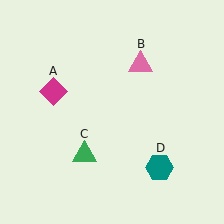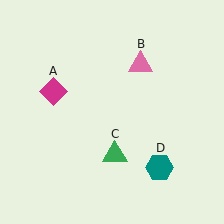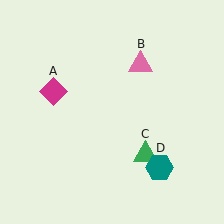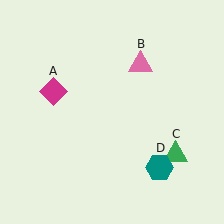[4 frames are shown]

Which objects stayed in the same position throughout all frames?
Magenta diamond (object A) and pink triangle (object B) and teal hexagon (object D) remained stationary.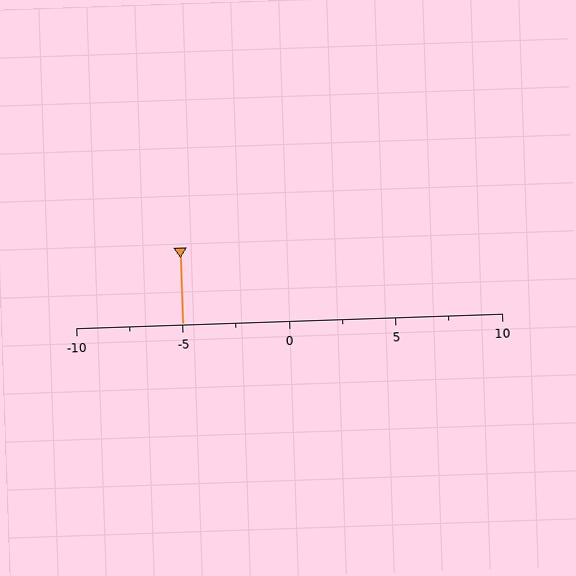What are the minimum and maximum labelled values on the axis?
The axis runs from -10 to 10.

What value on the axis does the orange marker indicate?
The marker indicates approximately -5.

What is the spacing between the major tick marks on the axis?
The major ticks are spaced 5 apart.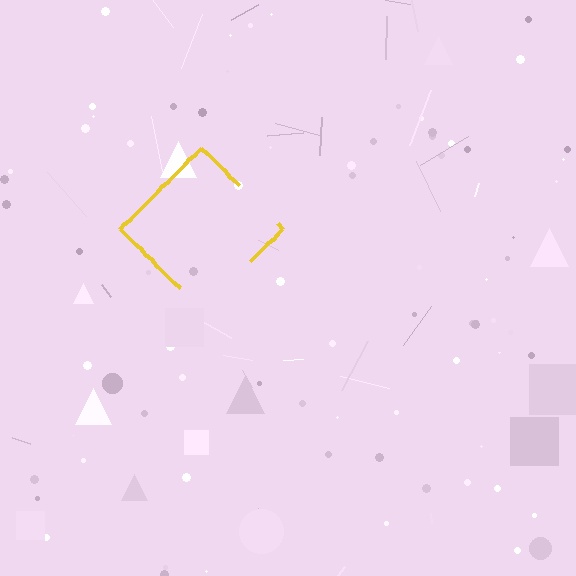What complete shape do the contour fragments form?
The contour fragments form a diamond.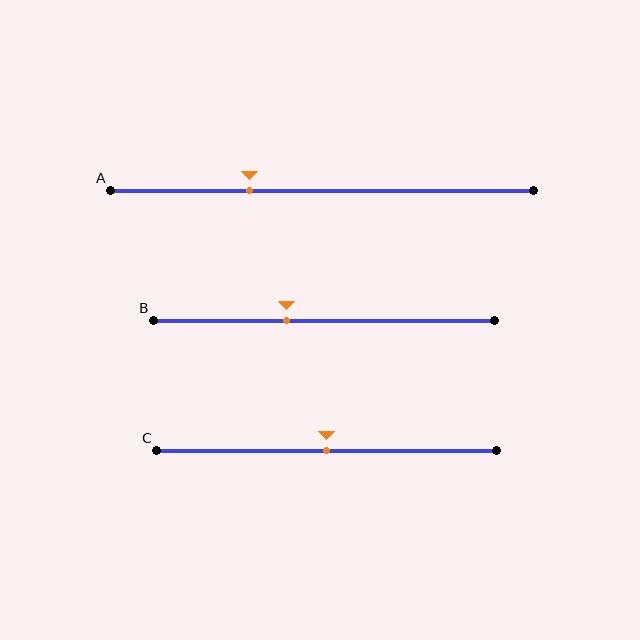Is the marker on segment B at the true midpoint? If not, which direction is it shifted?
No, the marker on segment B is shifted to the left by about 11% of the segment length.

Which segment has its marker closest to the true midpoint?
Segment C has its marker closest to the true midpoint.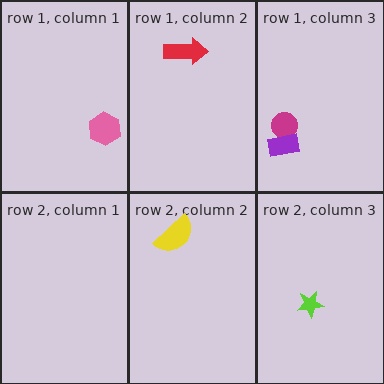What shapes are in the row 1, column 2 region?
The red arrow.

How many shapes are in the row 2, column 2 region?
1.